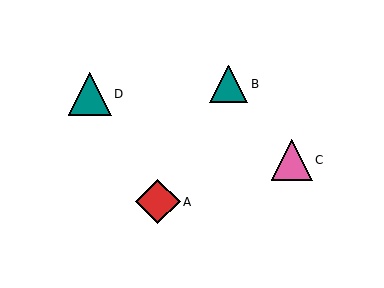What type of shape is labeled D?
Shape D is a teal triangle.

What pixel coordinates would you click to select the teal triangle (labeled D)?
Click at (90, 94) to select the teal triangle D.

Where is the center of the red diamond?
The center of the red diamond is at (158, 202).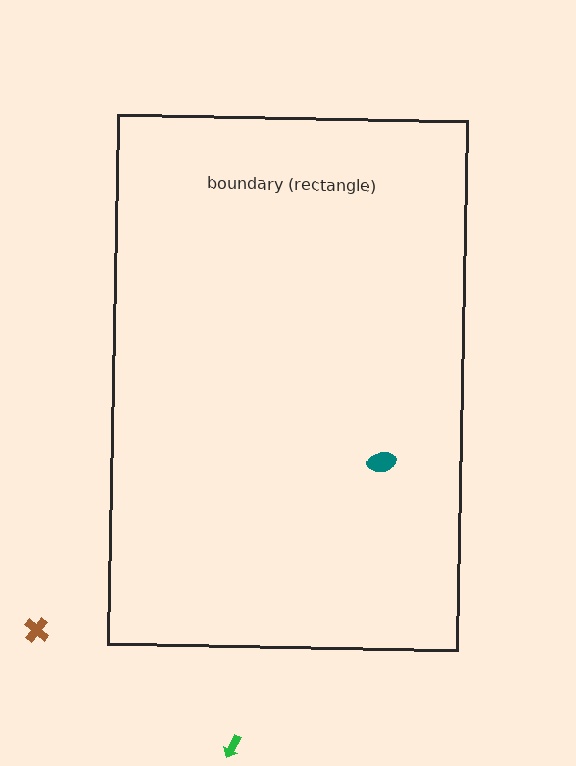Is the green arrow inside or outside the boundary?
Outside.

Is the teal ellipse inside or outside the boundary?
Inside.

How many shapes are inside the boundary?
1 inside, 2 outside.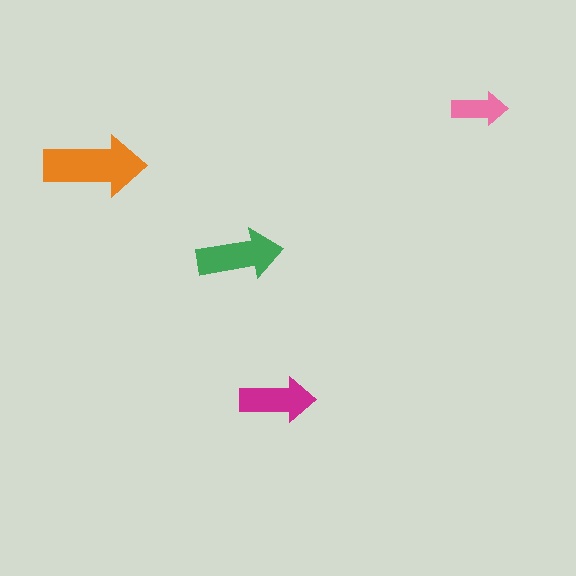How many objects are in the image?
There are 4 objects in the image.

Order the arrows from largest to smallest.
the orange one, the green one, the magenta one, the pink one.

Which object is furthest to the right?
The pink arrow is rightmost.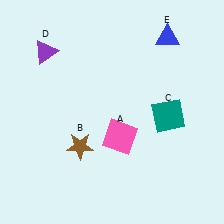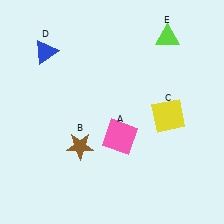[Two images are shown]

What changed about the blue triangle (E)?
In Image 1, E is blue. In Image 2, it changed to lime.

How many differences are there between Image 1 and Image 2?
There are 3 differences between the two images.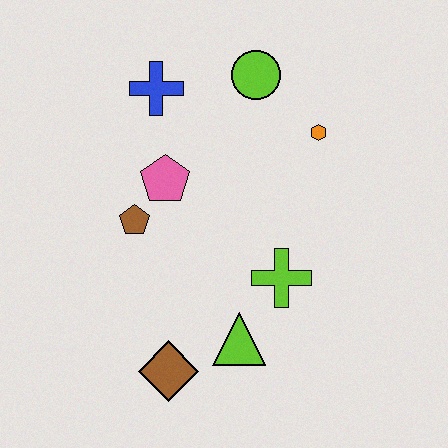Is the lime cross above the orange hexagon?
No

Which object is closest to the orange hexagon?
The lime circle is closest to the orange hexagon.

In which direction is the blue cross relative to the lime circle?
The blue cross is to the left of the lime circle.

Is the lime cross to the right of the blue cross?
Yes